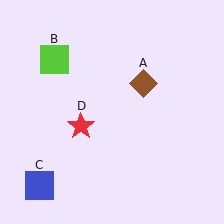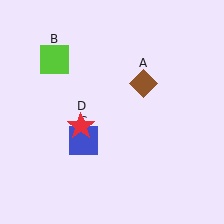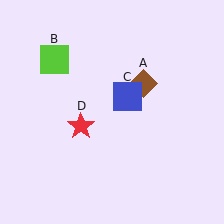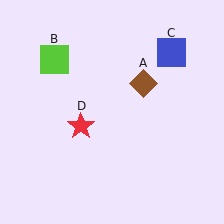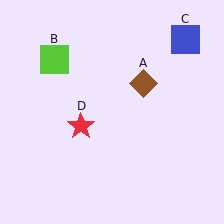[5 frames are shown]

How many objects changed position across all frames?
1 object changed position: blue square (object C).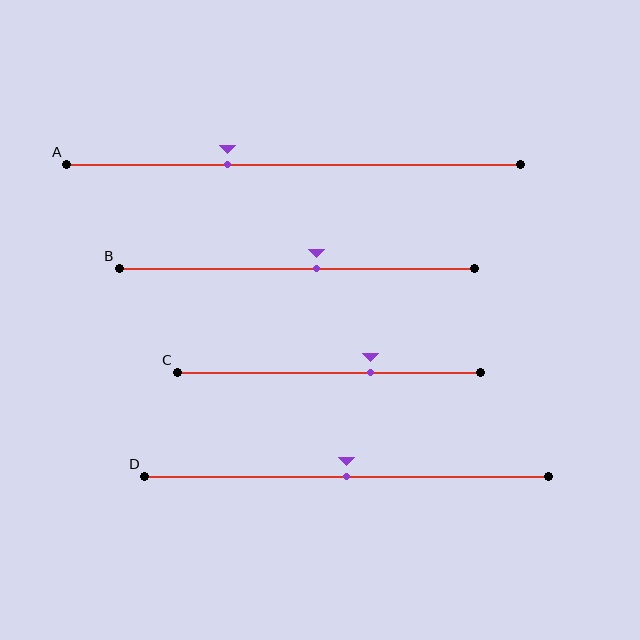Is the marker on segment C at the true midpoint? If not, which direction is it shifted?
No, the marker on segment C is shifted to the right by about 14% of the segment length.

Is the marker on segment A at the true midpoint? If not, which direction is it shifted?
No, the marker on segment A is shifted to the left by about 15% of the segment length.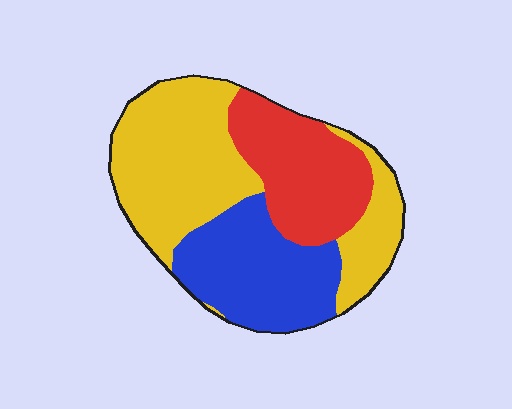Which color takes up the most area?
Yellow, at roughly 45%.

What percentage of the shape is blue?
Blue covers roughly 30% of the shape.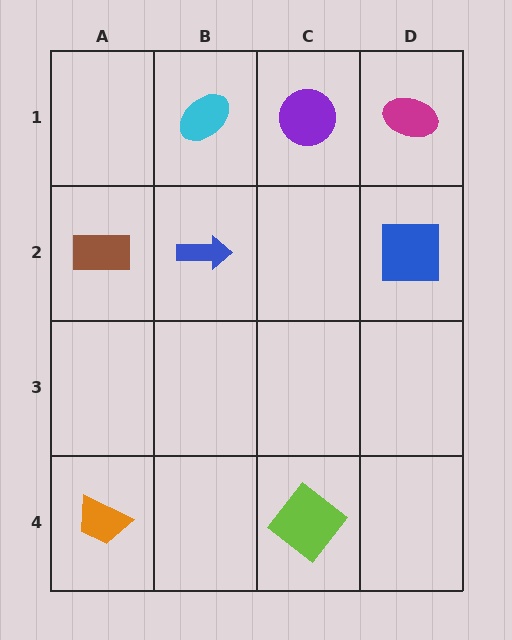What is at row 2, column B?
A blue arrow.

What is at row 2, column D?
A blue square.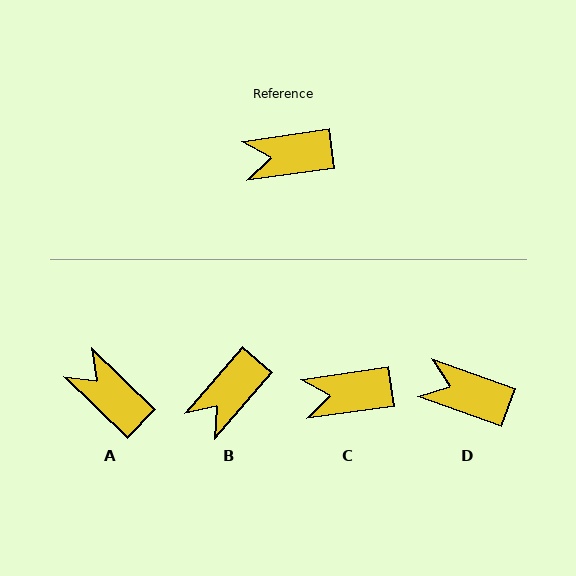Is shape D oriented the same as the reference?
No, it is off by about 28 degrees.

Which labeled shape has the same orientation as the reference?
C.